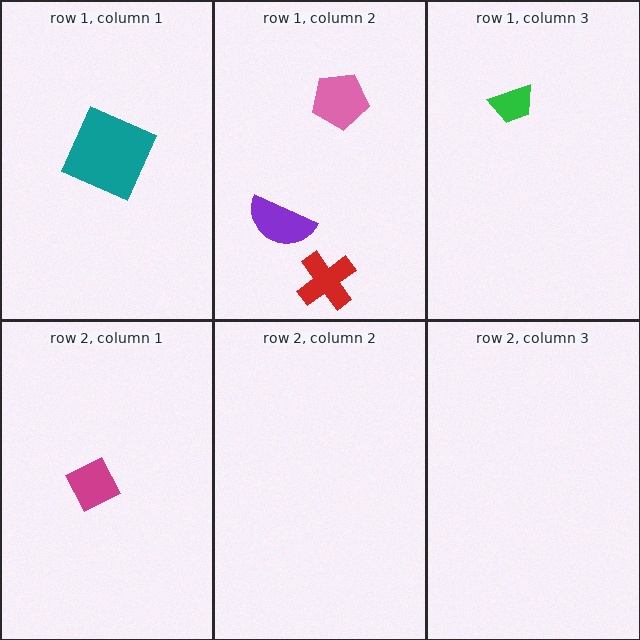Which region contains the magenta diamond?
The row 2, column 1 region.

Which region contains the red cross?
The row 1, column 2 region.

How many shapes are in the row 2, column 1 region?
1.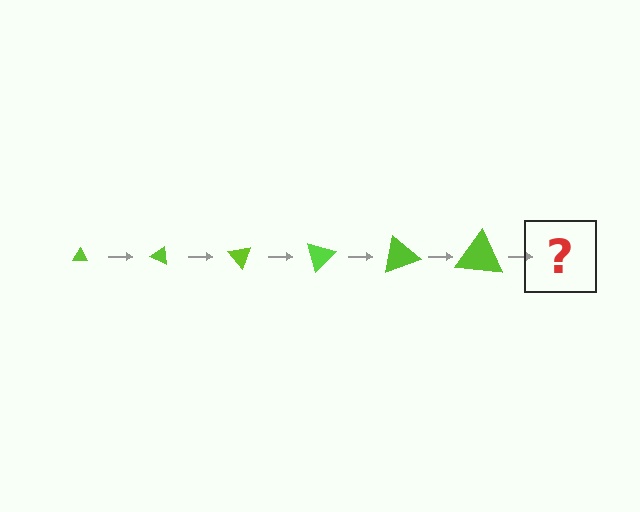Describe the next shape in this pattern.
It should be a triangle, larger than the previous one and rotated 150 degrees from the start.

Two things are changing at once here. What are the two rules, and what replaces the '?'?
The two rules are that the triangle grows larger each step and it rotates 25 degrees each step. The '?' should be a triangle, larger than the previous one and rotated 150 degrees from the start.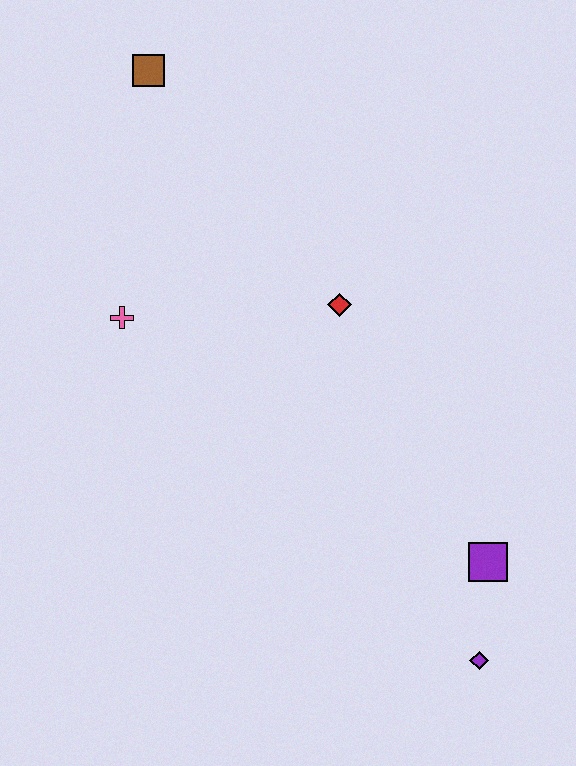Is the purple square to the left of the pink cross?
No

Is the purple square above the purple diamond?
Yes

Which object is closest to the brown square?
The pink cross is closest to the brown square.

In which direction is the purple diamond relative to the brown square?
The purple diamond is below the brown square.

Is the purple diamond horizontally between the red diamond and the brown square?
No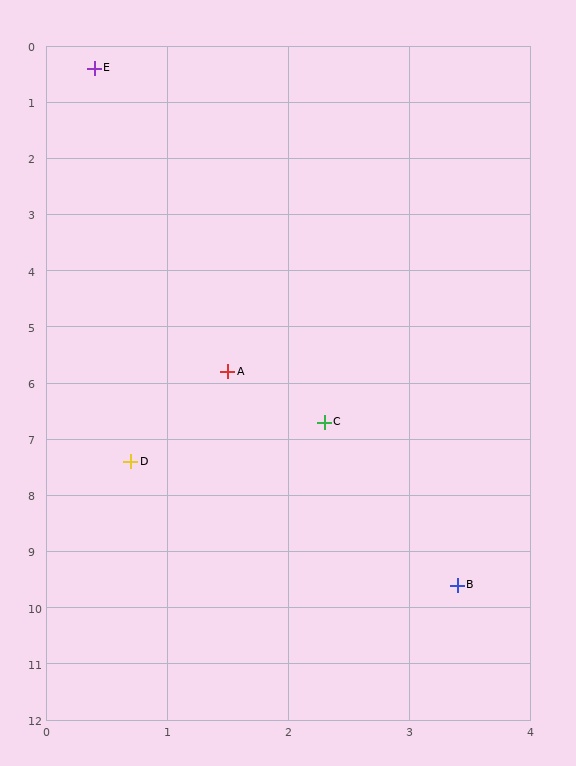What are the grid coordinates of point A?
Point A is at approximately (1.5, 5.8).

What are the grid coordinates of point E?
Point E is at approximately (0.4, 0.4).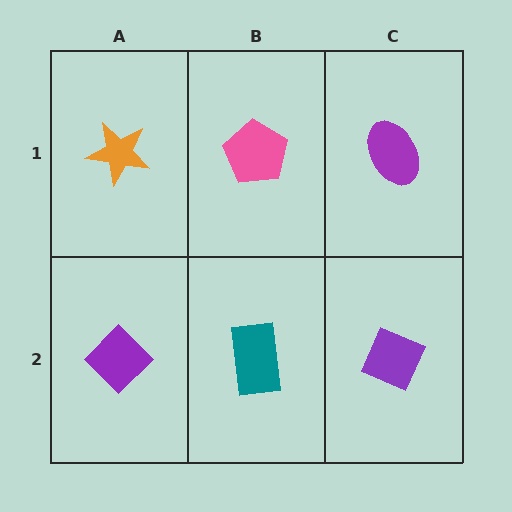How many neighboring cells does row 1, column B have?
3.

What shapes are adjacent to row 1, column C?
A purple diamond (row 2, column C), a pink pentagon (row 1, column B).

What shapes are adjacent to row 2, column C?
A purple ellipse (row 1, column C), a teal rectangle (row 2, column B).